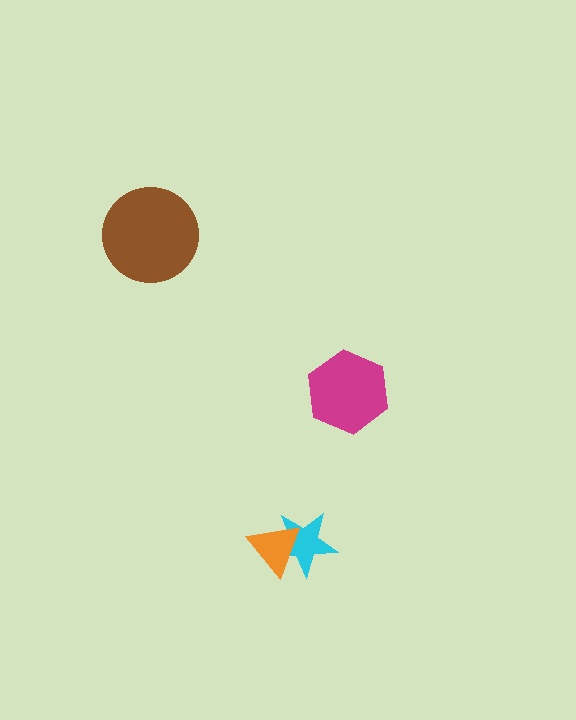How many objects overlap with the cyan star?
1 object overlaps with the cyan star.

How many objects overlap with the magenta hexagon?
0 objects overlap with the magenta hexagon.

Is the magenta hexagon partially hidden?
No, no other shape covers it.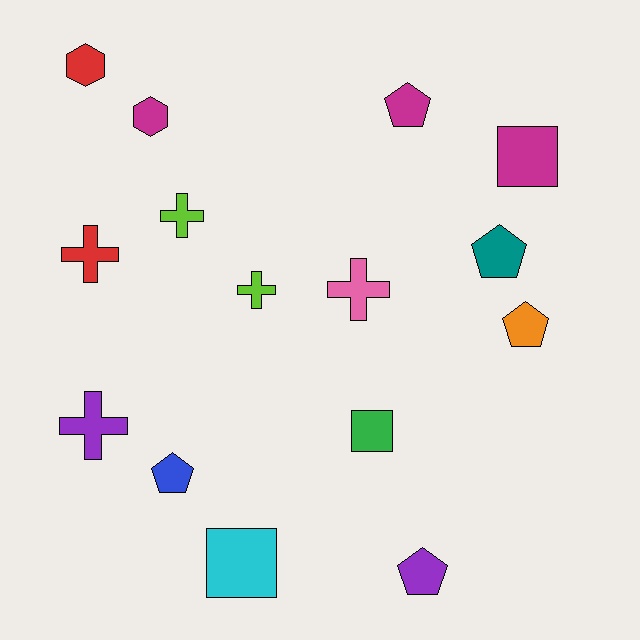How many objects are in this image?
There are 15 objects.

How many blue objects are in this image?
There is 1 blue object.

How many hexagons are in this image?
There are 2 hexagons.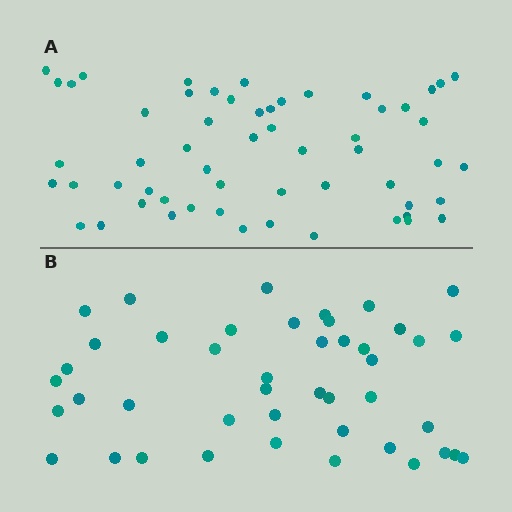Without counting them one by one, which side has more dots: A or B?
Region A (the top region) has more dots.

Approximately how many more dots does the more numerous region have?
Region A has approximately 15 more dots than region B.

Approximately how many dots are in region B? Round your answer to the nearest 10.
About 40 dots. (The exact count is 44, which rounds to 40.)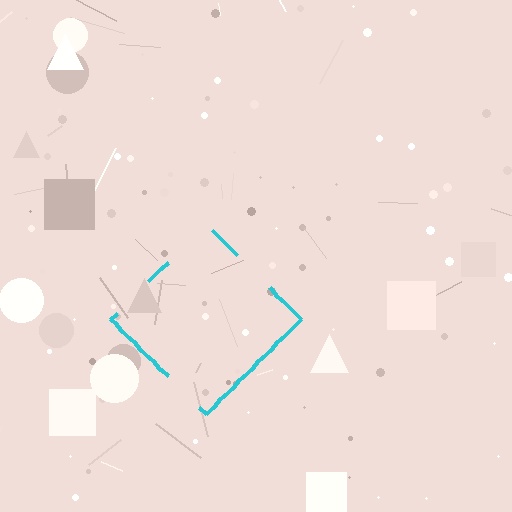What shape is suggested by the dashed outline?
The dashed outline suggests a diamond.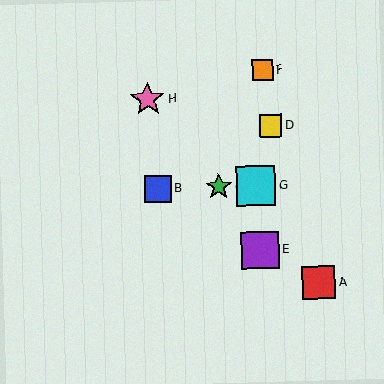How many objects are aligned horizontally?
3 objects (B, C, G) are aligned horizontally.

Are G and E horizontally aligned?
No, G is at y≈186 and E is at y≈250.